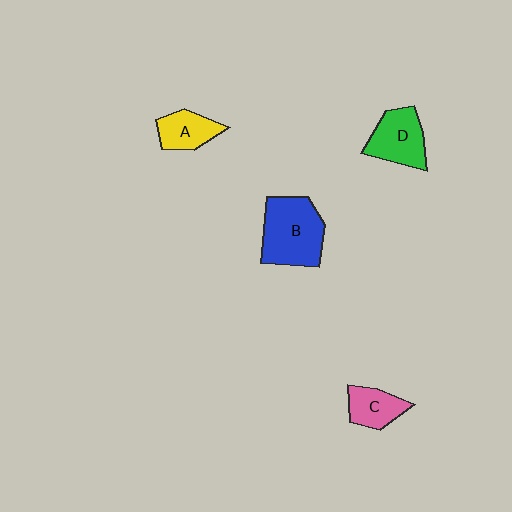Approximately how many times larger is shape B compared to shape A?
Approximately 1.9 times.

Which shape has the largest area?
Shape B (blue).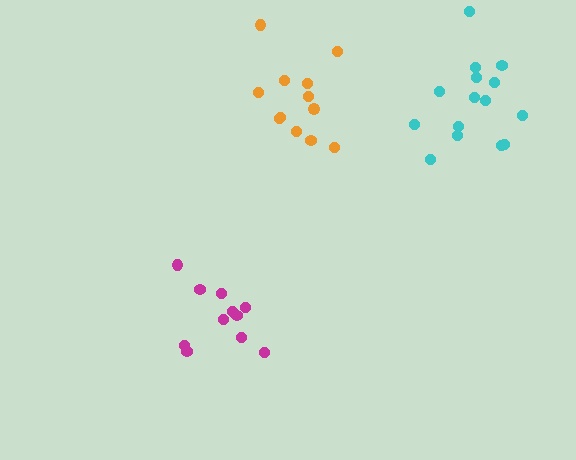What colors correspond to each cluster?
The clusters are colored: magenta, orange, cyan.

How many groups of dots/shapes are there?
There are 3 groups.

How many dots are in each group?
Group 1: 11 dots, Group 2: 12 dots, Group 3: 15 dots (38 total).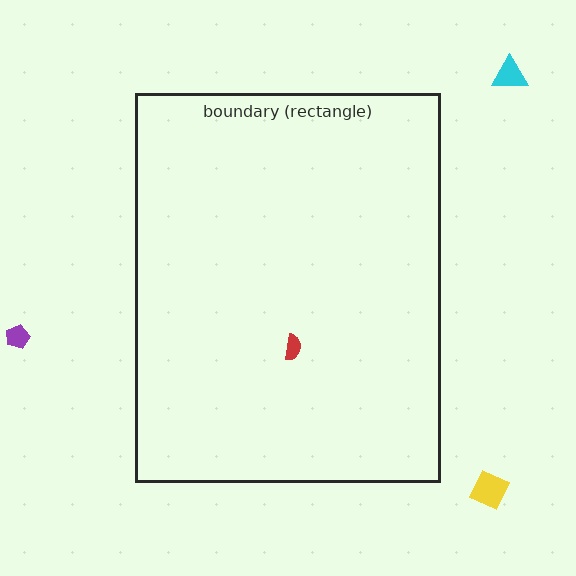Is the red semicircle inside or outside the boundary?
Inside.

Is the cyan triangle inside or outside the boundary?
Outside.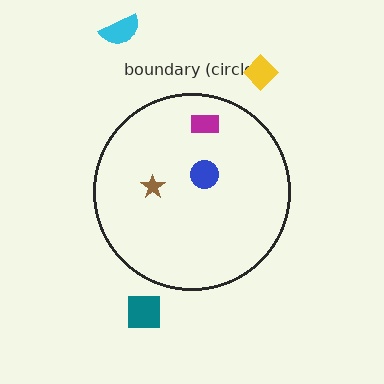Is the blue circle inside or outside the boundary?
Inside.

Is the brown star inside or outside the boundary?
Inside.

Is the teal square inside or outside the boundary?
Outside.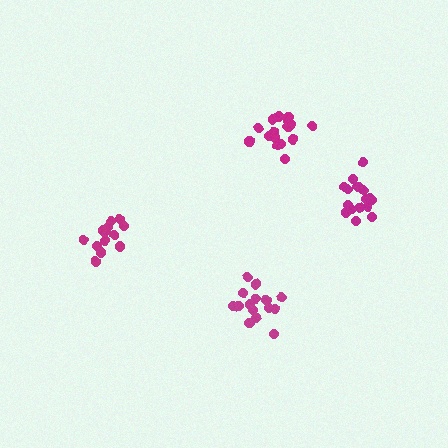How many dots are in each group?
Group 1: 15 dots, Group 2: 17 dots, Group 3: 16 dots, Group 4: 13 dots (61 total).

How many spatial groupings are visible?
There are 4 spatial groupings.